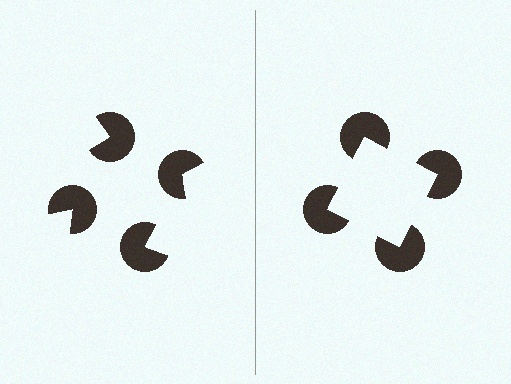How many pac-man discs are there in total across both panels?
8 — 4 on each side.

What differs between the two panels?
The pac-man discs are positioned identically on both sides; only the wedge orientations differ. On the right they align to a square; on the left they are misaligned.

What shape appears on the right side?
An illusory square.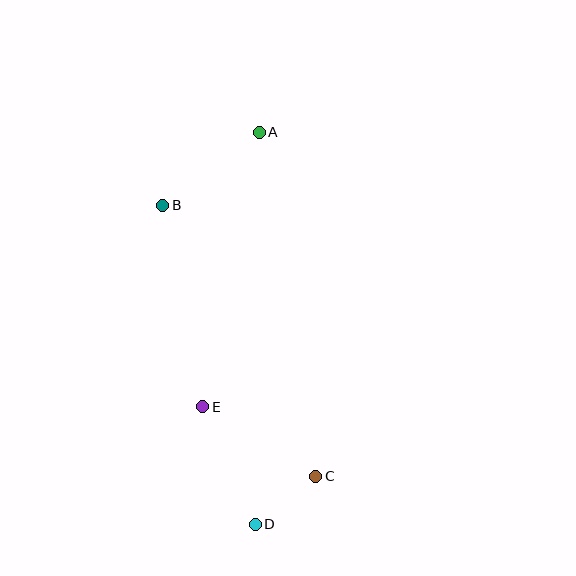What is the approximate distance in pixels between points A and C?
The distance between A and C is approximately 349 pixels.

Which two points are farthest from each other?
Points A and D are farthest from each other.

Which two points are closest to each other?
Points C and D are closest to each other.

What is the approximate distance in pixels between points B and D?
The distance between B and D is approximately 332 pixels.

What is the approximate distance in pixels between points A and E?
The distance between A and E is approximately 280 pixels.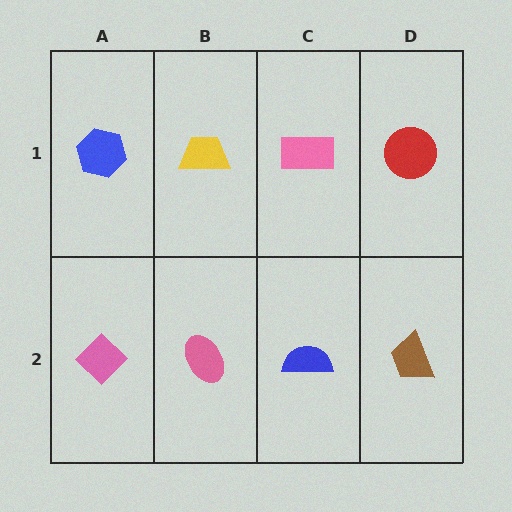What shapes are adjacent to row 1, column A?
A pink diamond (row 2, column A), a yellow trapezoid (row 1, column B).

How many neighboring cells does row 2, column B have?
3.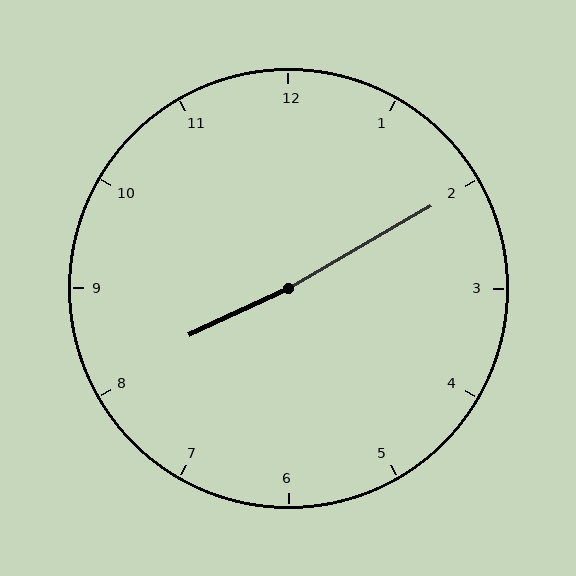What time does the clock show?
8:10.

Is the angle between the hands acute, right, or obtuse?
It is obtuse.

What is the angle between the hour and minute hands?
Approximately 175 degrees.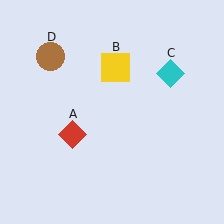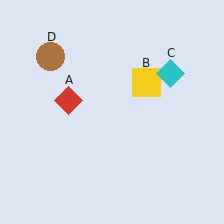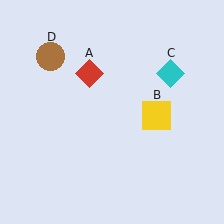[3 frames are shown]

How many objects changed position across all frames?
2 objects changed position: red diamond (object A), yellow square (object B).